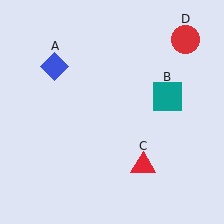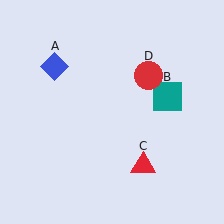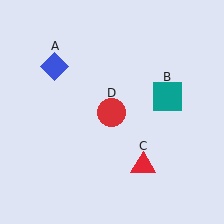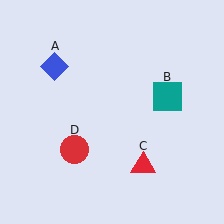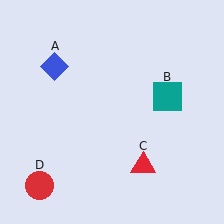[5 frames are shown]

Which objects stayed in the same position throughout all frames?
Blue diamond (object A) and teal square (object B) and red triangle (object C) remained stationary.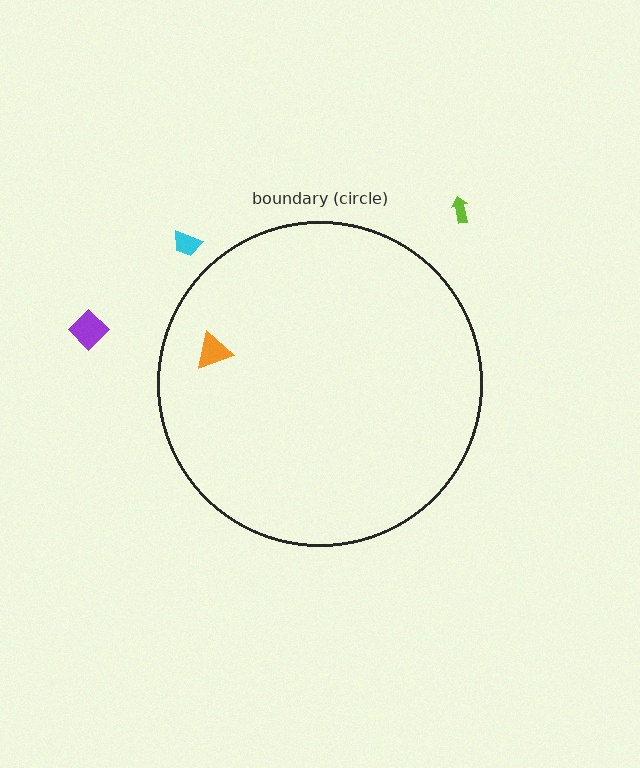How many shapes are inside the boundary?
1 inside, 3 outside.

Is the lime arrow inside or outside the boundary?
Outside.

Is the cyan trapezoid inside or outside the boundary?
Outside.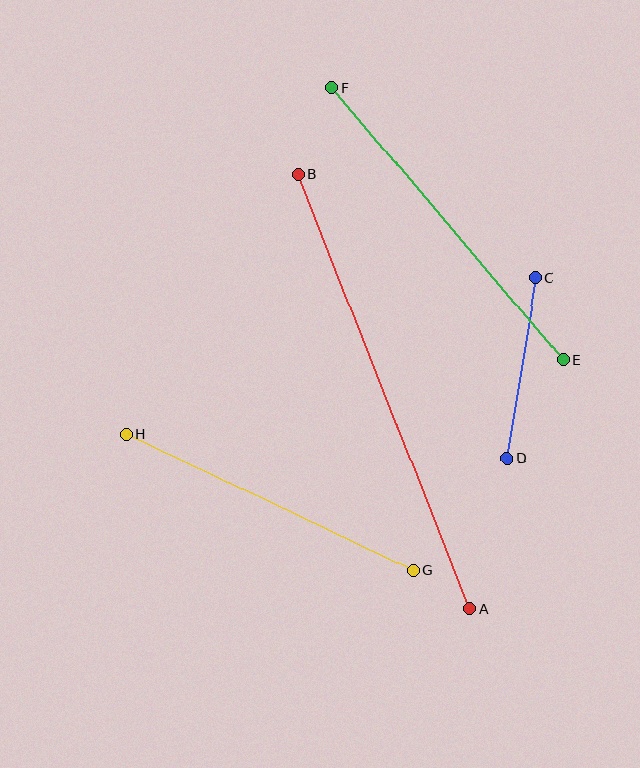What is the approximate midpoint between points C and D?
The midpoint is at approximately (521, 368) pixels.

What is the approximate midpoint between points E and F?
The midpoint is at approximately (447, 224) pixels.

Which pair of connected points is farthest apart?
Points A and B are farthest apart.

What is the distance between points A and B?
The distance is approximately 467 pixels.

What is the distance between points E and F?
The distance is approximately 358 pixels.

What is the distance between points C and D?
The distance is approximately 183 pixels.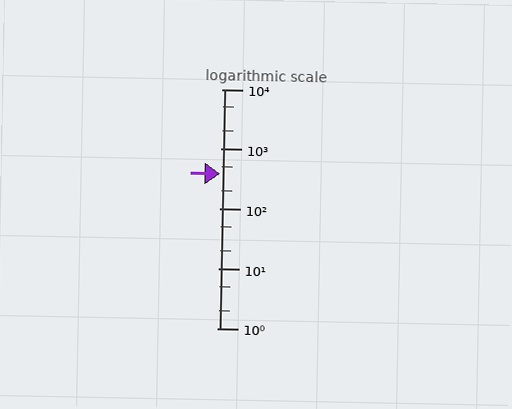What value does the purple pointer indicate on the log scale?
The pointer indicates approximately 390.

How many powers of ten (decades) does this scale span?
The scale spans 4 decades, from 1 to 10000.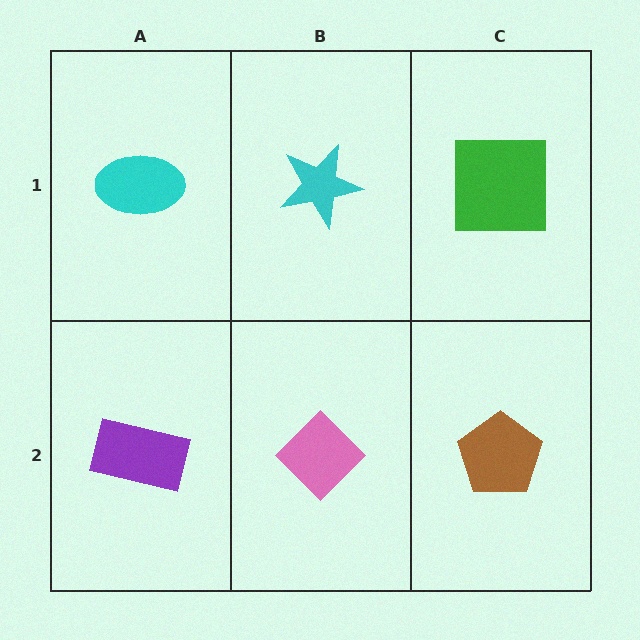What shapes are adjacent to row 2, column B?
A cyan star (row 1, column B), a purple rectangle (row 2, column A), a brown pentagon (row 2, column C).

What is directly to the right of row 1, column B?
A green square.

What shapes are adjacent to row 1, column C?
A brown pentagon (row 2, column C), a cyan star (row 1, column B).